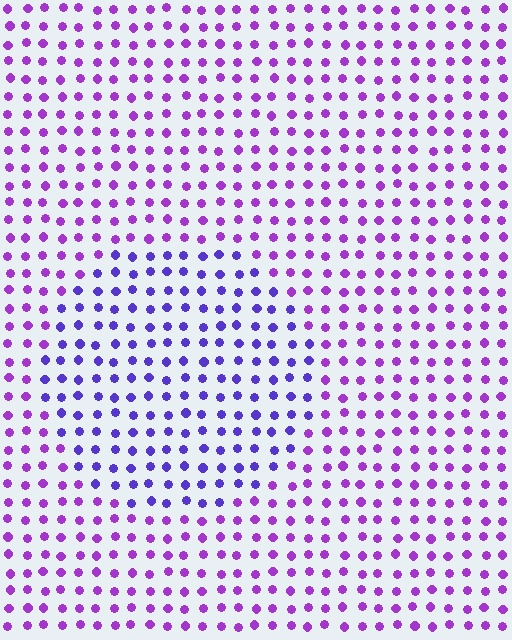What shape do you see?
I see a circle.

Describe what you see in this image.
The image is filled with small purple elements in a uniform arrangement. A circle-shaped region is visible where the elements are tinted to a slightly different hue, forming a subtle color boundary.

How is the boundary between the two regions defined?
The boundary is defined purely by a slight shift in hue (about 31 degrees). Spacing, size, and orientation are identical on both sides.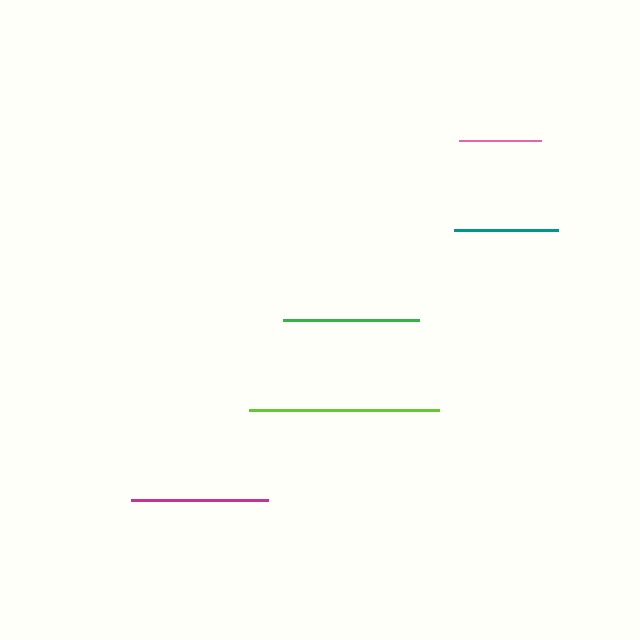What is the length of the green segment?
The green segment is approximately 136 pixels long.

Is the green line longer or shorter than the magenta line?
The magenta line is longer than the green line.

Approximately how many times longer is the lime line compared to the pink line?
The lime line is approximately 2.3 times the length of the pink line.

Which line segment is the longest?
The lime line is the longest at approximately 191 pixels.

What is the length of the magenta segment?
The magenta segment is approximately 137 pixels long.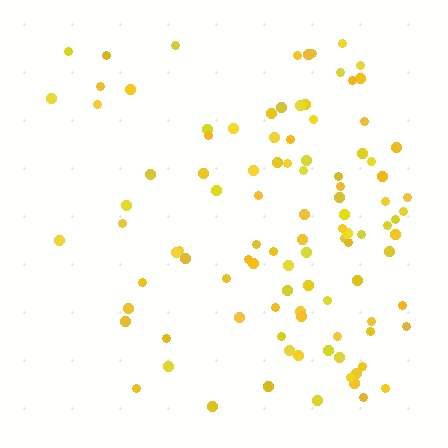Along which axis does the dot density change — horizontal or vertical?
Horizontal.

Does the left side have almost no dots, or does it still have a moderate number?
Still a moderate number, just noticeably fewer than the right.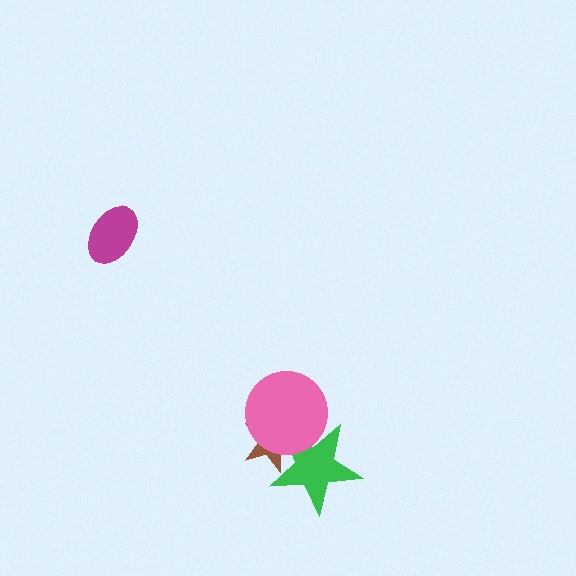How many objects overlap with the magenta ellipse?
0 objects overlap with the magenta ellipse.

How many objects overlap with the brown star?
2 objects overlap with the brown star.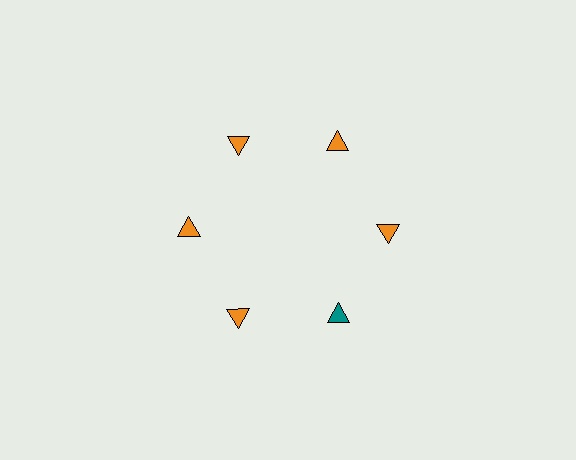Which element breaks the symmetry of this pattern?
The teal triangle at roughly the 5 o'clock position breaks the symmetry. All other shapes are orange triangles.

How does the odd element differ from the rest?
It has a different color: teal instead of orange.